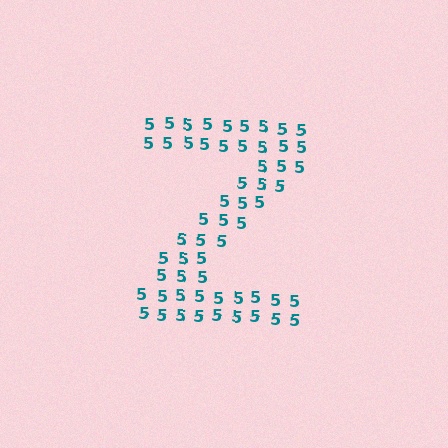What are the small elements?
The small elements are digit 5's.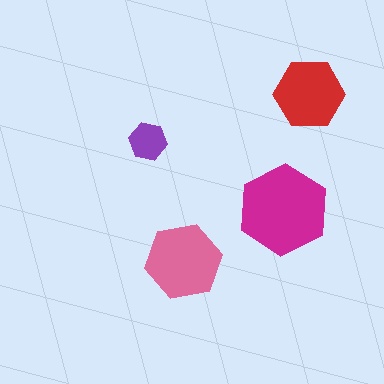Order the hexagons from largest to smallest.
the magenta one, the pink one, the red one, the purple one.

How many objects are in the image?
There are 4 objects in the image.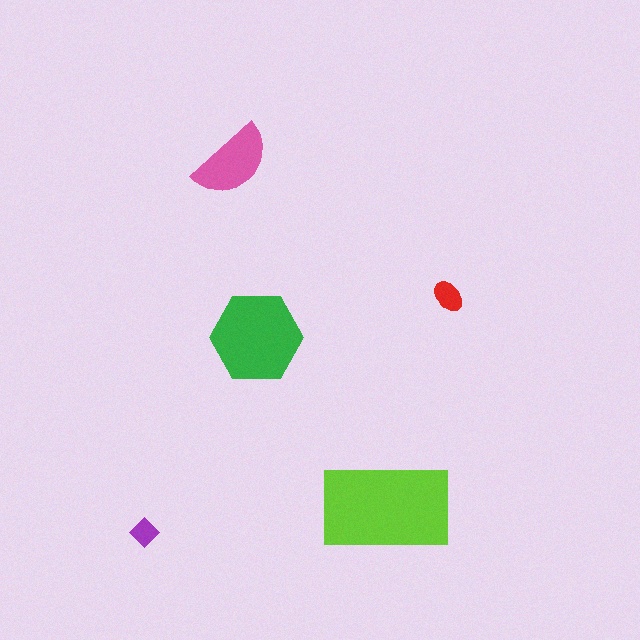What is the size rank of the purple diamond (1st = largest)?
5th.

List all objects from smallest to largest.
The purple diamond, the red ellipse, the pink semicircle, the green hexagon, the lime rectangle.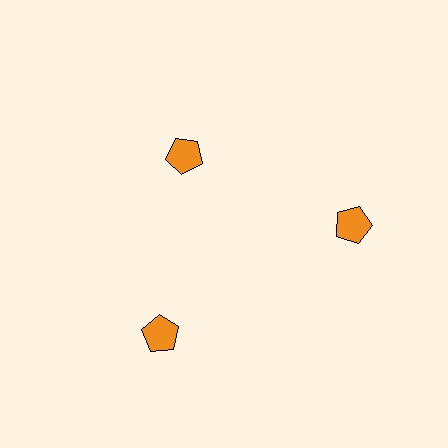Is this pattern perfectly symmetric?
No. The 3 orange pentagons are arranged in a ring, but one element near the 11 o'clock position is pulled inward toward the center, breaking the 3-fold rotational symmetry.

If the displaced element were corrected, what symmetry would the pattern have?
It would have 3-fold rotational symmetry — the pattern would map onto itself every 120 degrees.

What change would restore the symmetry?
The symmetry would be restored by moving it outward, back onto the ring so that all 3 pentagons sit at equal angles and equal distance from the center.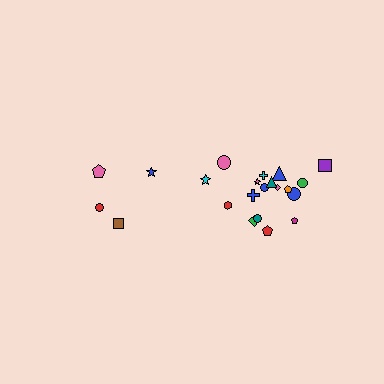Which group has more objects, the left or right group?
The right group.